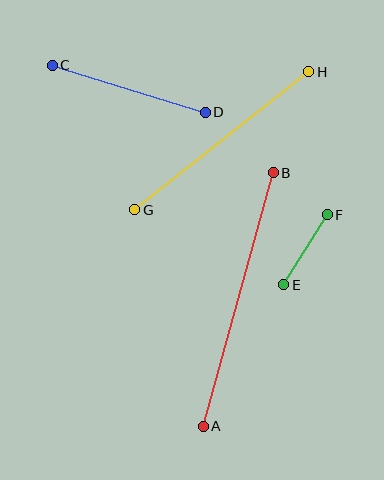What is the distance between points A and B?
The distance is approximately 263 pixels.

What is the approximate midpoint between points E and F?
The midpoint is at approximately (306, 250) pixels.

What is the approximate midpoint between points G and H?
The midpoint is at approximately (222, 141) pixels.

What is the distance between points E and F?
The distance is approximately 82 pixels.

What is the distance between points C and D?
The distance is approximately 160 pixels.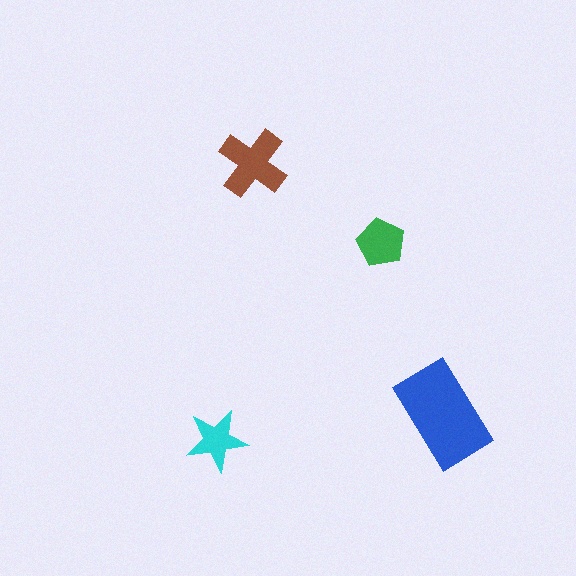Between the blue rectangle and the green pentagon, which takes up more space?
The blue rectangle.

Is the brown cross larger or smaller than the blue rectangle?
Smaller.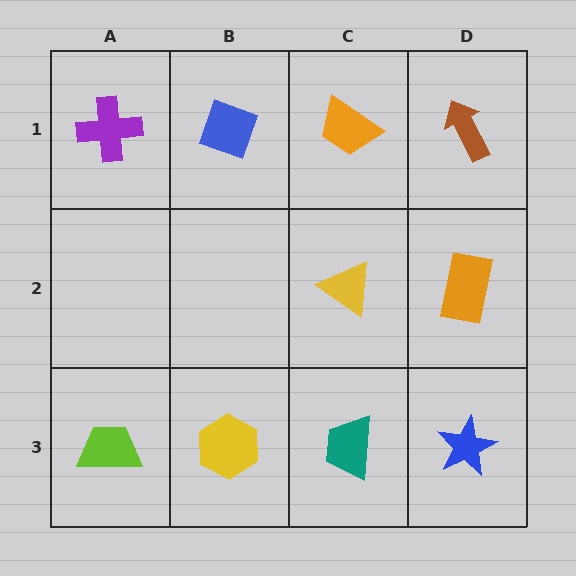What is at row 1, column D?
A brown arrow.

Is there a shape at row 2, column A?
No, that cell is empty.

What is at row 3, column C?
A teal trapezoid.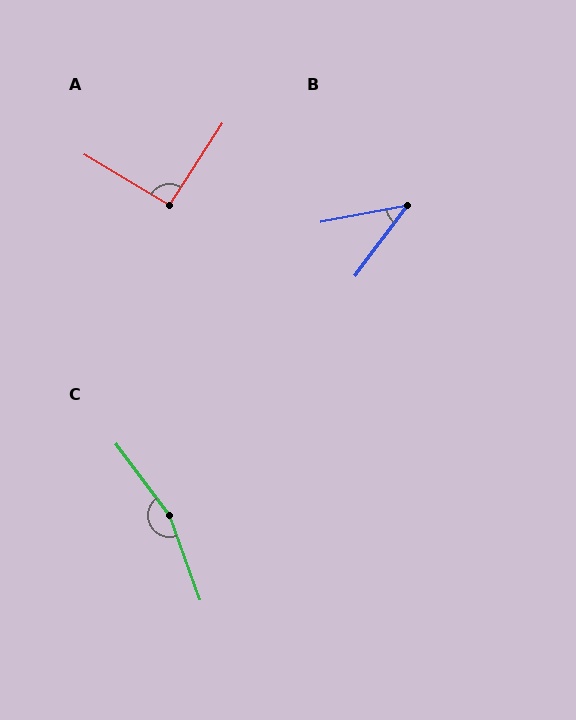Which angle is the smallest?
B, at approximately 42 degrees.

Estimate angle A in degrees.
Approximately 92 degrees.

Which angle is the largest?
C, at approximately 163 degrees.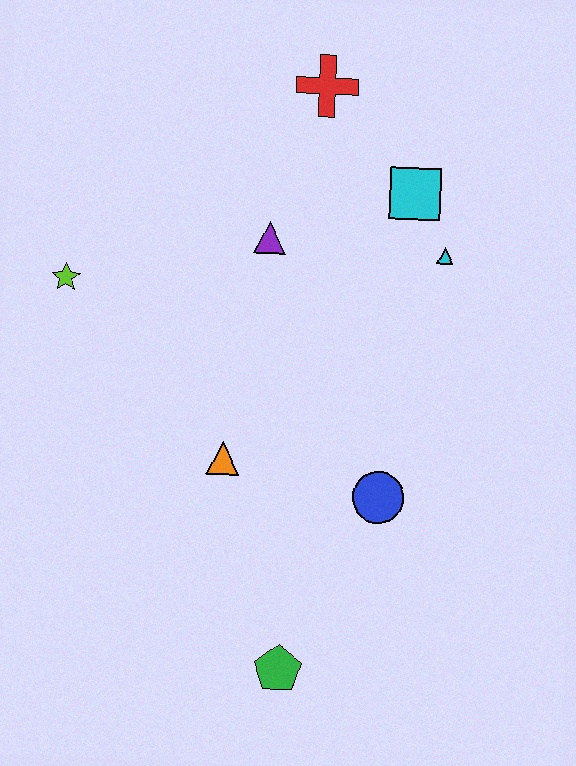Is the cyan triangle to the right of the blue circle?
Yes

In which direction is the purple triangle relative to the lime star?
The purple triangle is to the right of the lime star.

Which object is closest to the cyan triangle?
The cyan square is closest to the cyan triangle.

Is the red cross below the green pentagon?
No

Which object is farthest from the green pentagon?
The red cross is farthest from the green pentagon.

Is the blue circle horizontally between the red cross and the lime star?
No